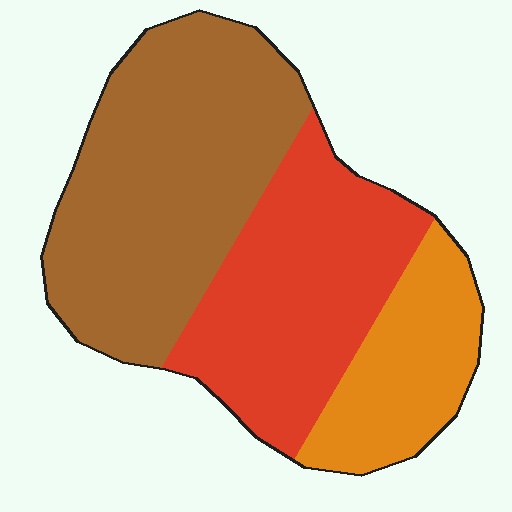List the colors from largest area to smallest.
From largest to smallest: brown, red, orange.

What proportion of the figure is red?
Red takes up between a quarter and a half of the figure.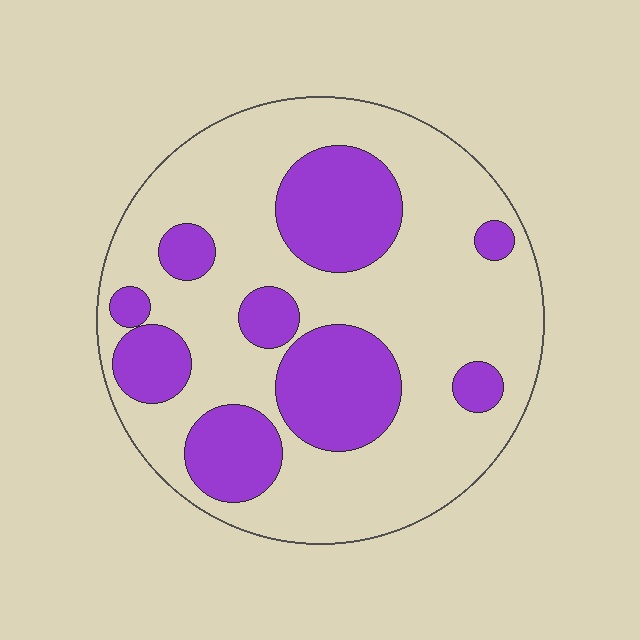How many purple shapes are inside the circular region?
9.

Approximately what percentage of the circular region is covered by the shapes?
Approximately 30%.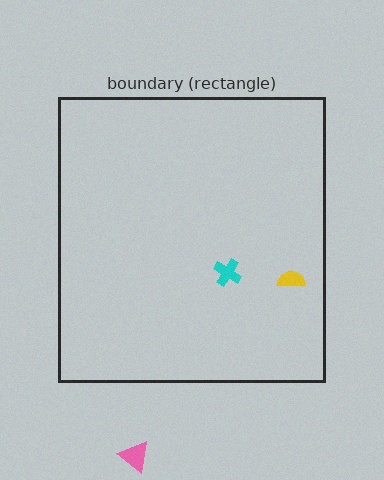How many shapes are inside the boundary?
2 inside, 1 outside.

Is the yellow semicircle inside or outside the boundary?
Inside.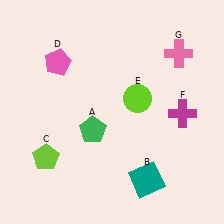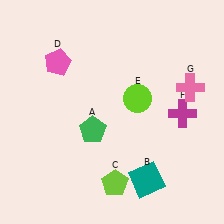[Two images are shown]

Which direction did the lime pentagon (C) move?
The lime pentagon (C) moved right.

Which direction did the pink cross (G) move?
The pink cross (G) moved down.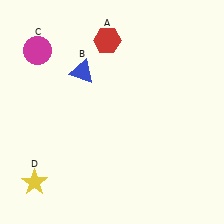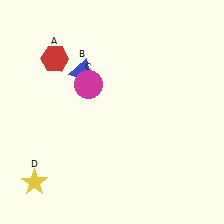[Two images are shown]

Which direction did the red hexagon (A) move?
The red hexagon (A) moved left.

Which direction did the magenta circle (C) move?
The magenta circle (C) moved right.